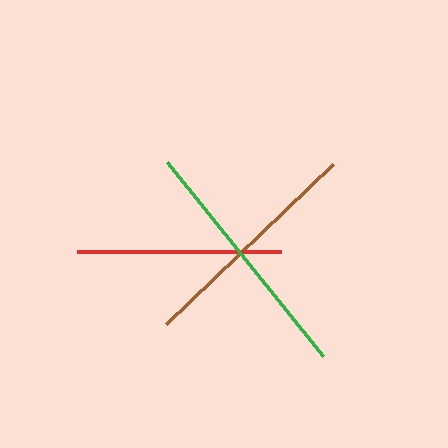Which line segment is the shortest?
The red line is the shortest at approximately 204 pixels.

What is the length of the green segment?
The green segment is approximately 249 pixels long.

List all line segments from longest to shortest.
From longest to shortest: green, brown, red.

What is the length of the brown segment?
The brown segment is approximately 232 pixels long.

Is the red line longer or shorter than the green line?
The green line is longer than the red line.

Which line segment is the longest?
The green line is the longest at approximately 249 pixels.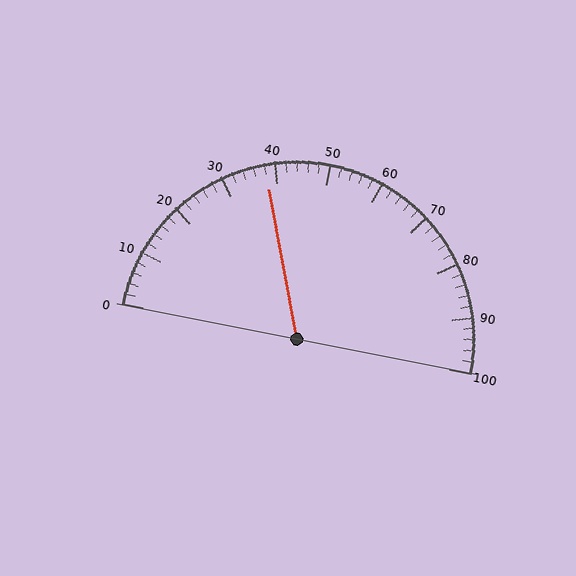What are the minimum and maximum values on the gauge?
The gauge ranges from 0 to 100.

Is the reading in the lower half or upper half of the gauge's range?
The reading is in the lower half of the range (0 to 100).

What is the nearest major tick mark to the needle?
The nearest major tick mark is 40.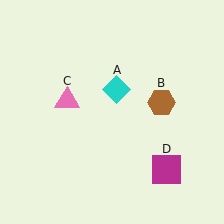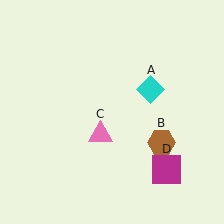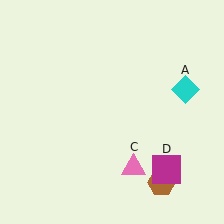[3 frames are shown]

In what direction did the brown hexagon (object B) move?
The brown hexagon (object B) moved down.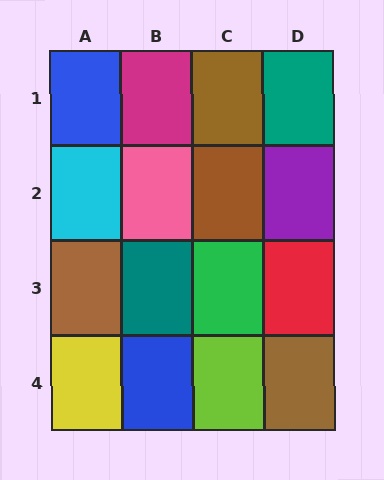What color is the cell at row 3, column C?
Green.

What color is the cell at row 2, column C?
Brown.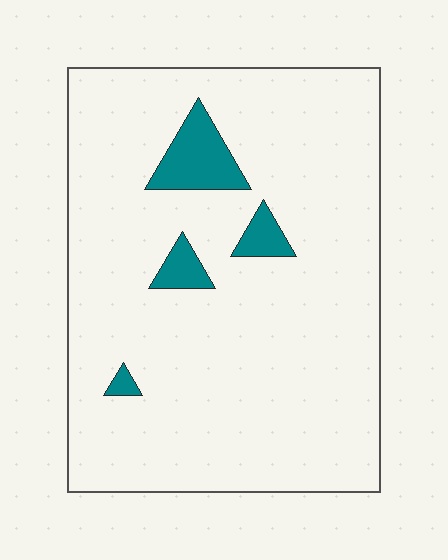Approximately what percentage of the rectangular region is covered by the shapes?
Approximately 5%.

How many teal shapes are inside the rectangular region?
4.